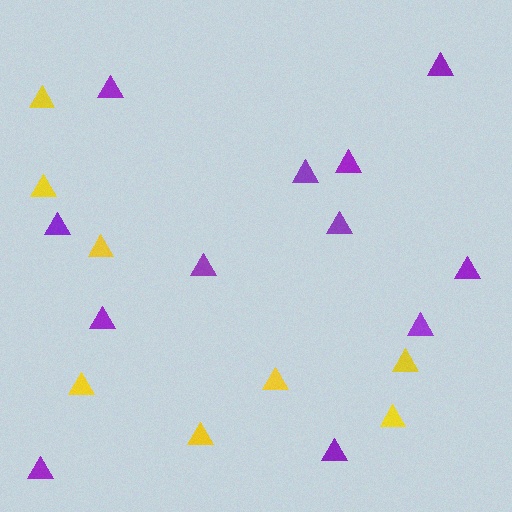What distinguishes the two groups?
There are 2 groups: one group of yellow triangles (8) and one group of purple triangles (12).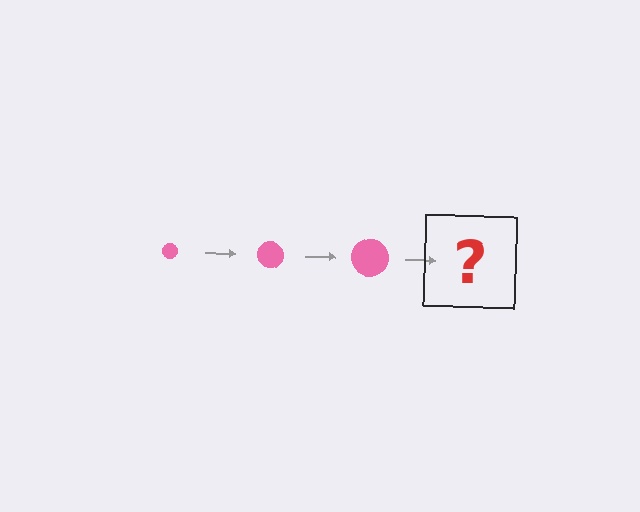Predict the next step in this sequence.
The next step is a pink circle, larger than the previous one.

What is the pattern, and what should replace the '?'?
The pattern is that the circle gets progressively larger each step. The '?' should be a pink circle, larger than the previous one.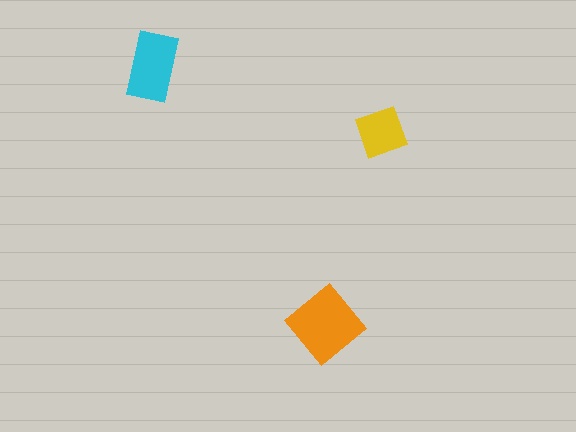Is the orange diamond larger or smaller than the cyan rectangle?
Larger.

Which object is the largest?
The orange diamond.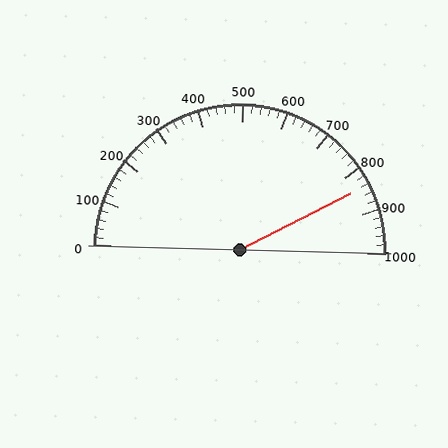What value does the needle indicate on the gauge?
The needle indicates approximately 840.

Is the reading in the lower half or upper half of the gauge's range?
The reading is in the upper half of the range (0 to 1000).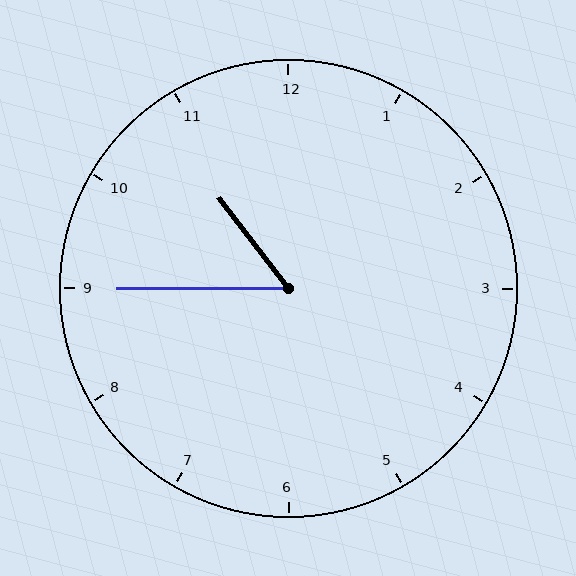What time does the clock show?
10:45.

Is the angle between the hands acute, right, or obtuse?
It is acute.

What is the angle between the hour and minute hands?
Approximately 52 degrees.